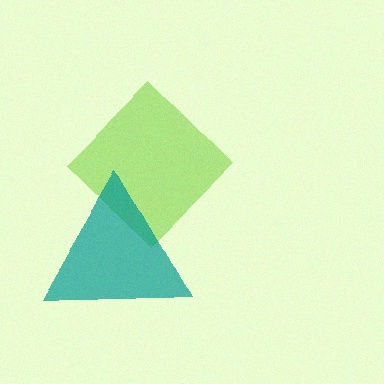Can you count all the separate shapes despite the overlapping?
Yes, there are 2 separate shapes.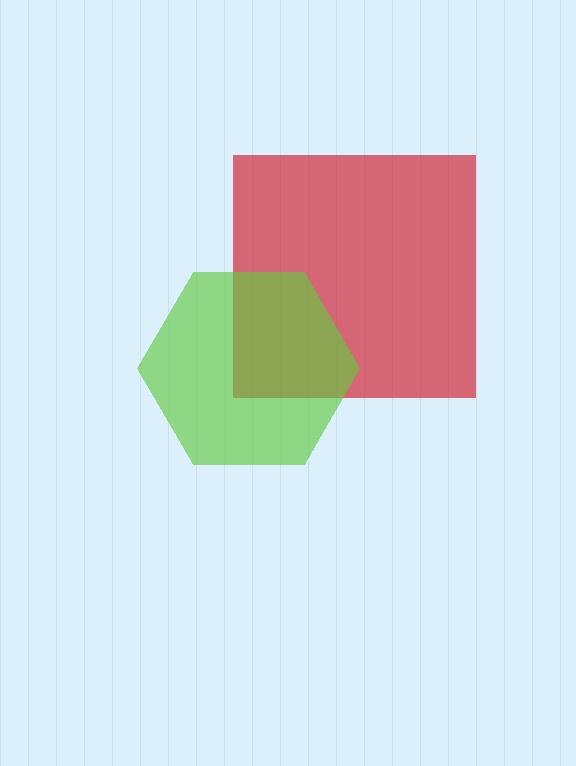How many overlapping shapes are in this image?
There are 2 overlapping shapes in the image.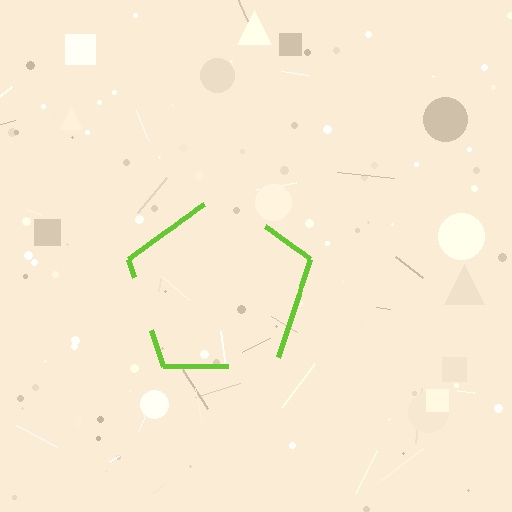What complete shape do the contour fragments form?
The contour fragments form a pentagon.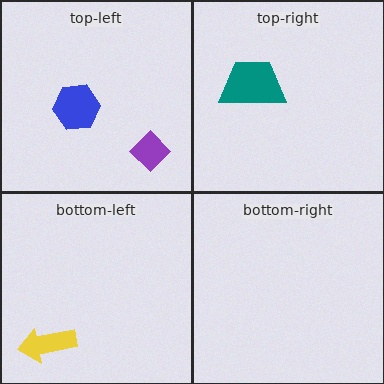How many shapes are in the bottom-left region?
1.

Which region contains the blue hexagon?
The top-left region.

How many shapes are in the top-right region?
1.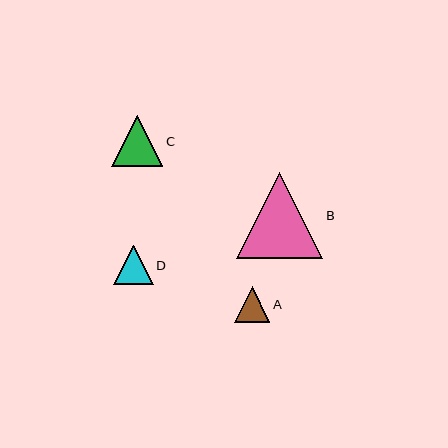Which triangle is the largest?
Triangle B is the largest with a size of approximately 86 pixels.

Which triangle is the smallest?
Triangle A is the smallest with a size of approximately 36 pixels.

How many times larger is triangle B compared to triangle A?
Triangle B is approximately 2.4 times the size of triangle A.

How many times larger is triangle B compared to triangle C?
Triangle B is approximately 1.7 times the size of triangle C.